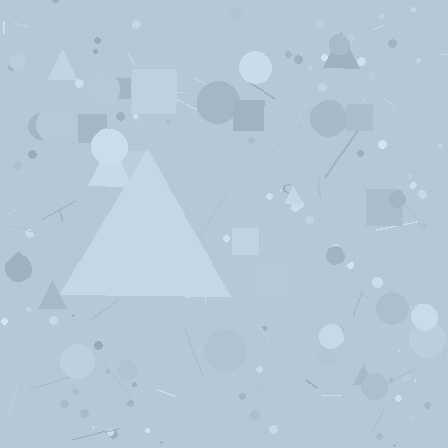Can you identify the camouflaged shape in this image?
The camouflaged shape is a triangle.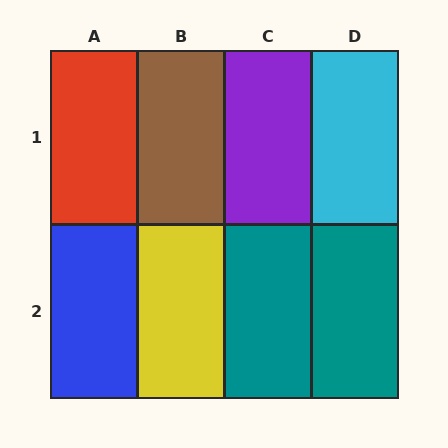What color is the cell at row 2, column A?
Blue.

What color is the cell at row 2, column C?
Teal.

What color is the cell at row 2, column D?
Teal.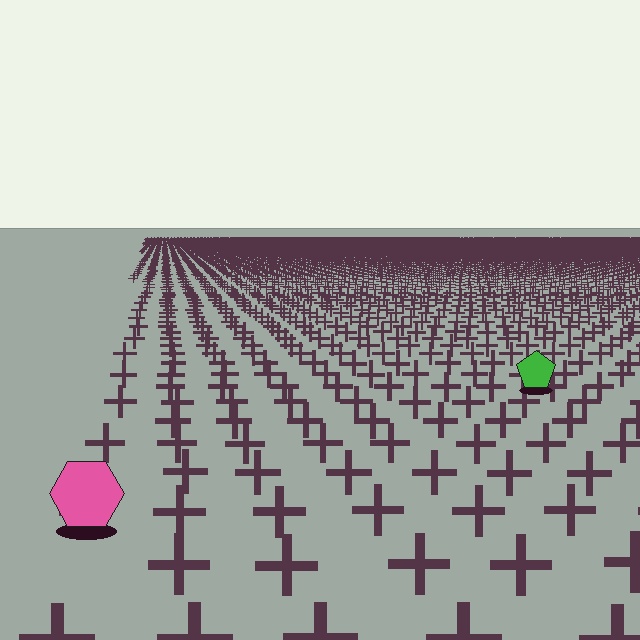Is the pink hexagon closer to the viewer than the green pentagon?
Yes. The pink hexagon is closer — you can tell from the texture gradient: the ground texture is coarser near it.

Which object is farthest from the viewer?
The green pentagon is farthest from the viewer. It appears smaller and the ground texture around it is denser.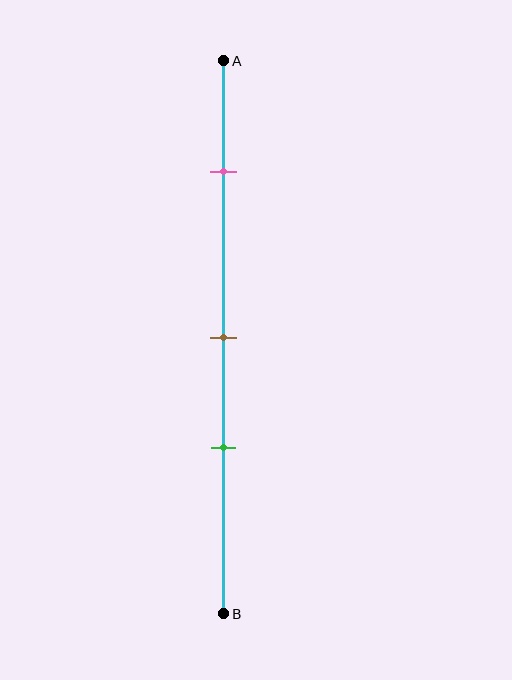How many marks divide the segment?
There are 3 marks dividing the segment.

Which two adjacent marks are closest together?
The brown and green marks are the closest adjacent pair.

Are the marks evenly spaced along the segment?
No, the marks are not evenly spaced.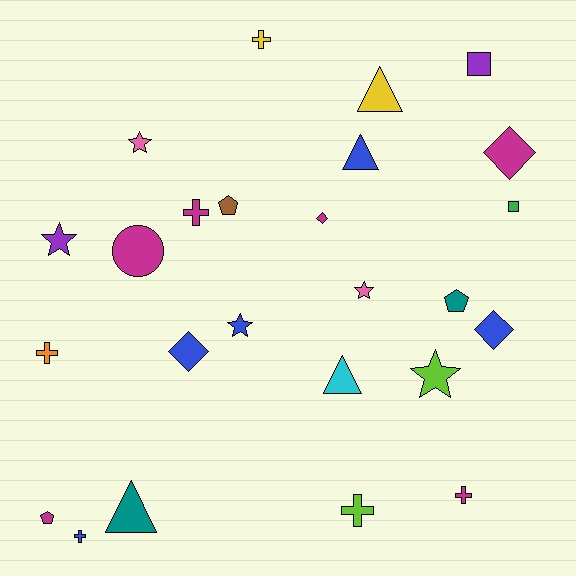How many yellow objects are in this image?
There are 2 yellow objects.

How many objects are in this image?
There are 25 objects.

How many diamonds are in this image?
There are 4 diamonds.